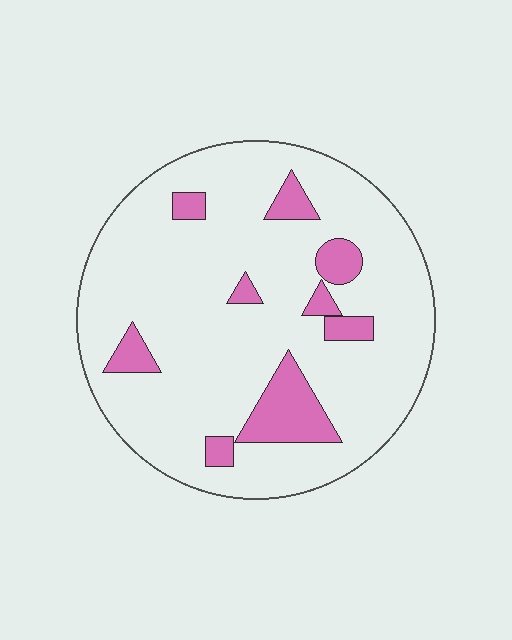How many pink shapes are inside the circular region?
9.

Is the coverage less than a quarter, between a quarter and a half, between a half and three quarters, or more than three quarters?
Less than a quarter.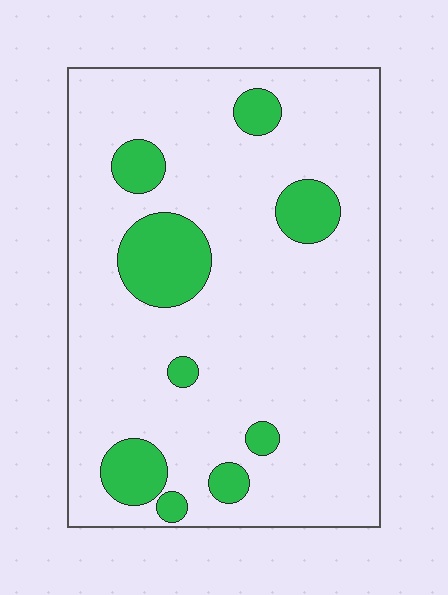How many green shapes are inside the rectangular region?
9.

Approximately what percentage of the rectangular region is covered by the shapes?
Approximately 15%.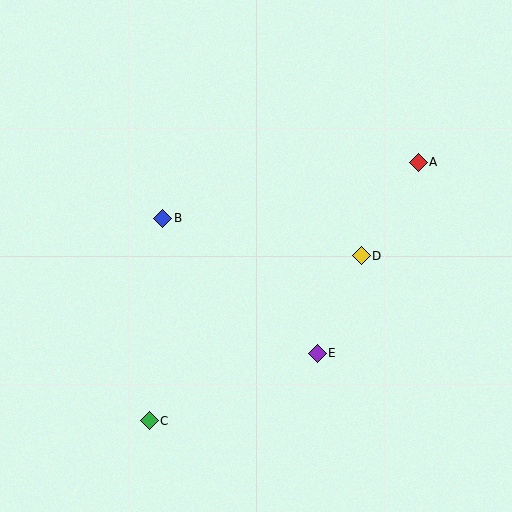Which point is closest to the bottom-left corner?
Point C is closest to the bottom-left corner.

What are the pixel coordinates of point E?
Point E is at (317, 353).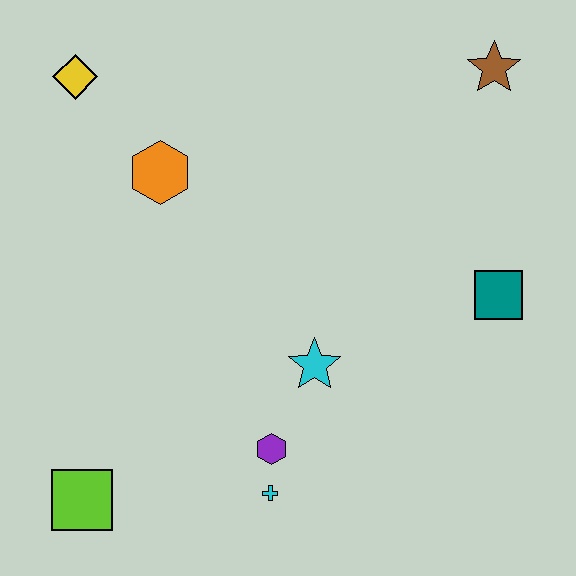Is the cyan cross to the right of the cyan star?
No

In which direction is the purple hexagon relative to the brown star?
The purple hexagon is below the brown star.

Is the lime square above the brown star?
No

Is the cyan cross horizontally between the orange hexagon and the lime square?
No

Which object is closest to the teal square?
The cyan star is closest to the teal square.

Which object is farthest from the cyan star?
The yellow diamond is farthest from the cyan star.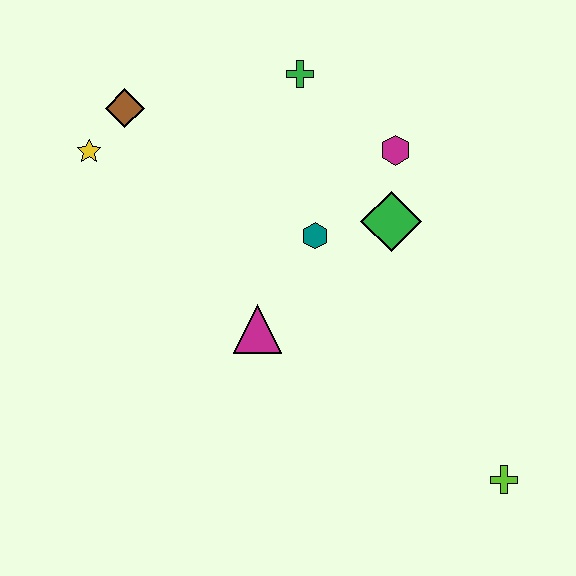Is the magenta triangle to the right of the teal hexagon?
No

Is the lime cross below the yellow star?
Yes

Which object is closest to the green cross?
The magenta hexagon is closest to the green cross.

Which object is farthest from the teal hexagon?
The lime cross is farthest from the teal hexagon.